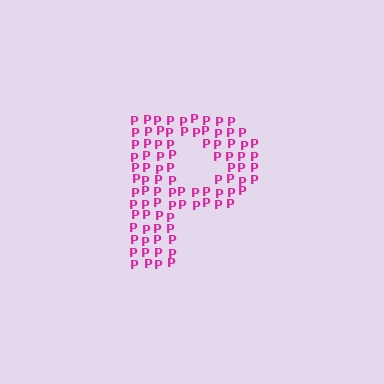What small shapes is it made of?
It is made of small letter P's.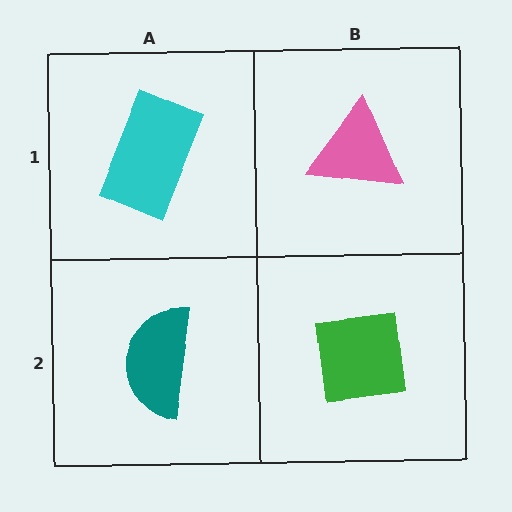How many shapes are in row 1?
2 shapes.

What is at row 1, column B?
A pink triangle.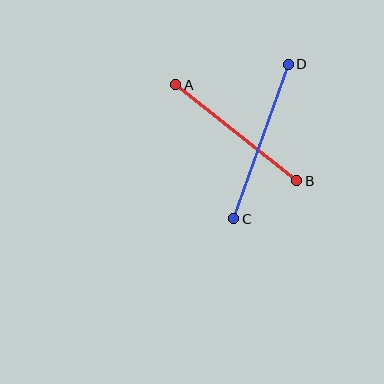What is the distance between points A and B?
The distance is approximately 155 pixels.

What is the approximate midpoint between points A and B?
The midpoint is at approximately (236, 133) pixels.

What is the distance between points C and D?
The distance is approximately 164 pixels.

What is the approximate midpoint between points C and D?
The midpoint is at approximately (261, 141) pixels.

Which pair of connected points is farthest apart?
Points C and D are farthest apart.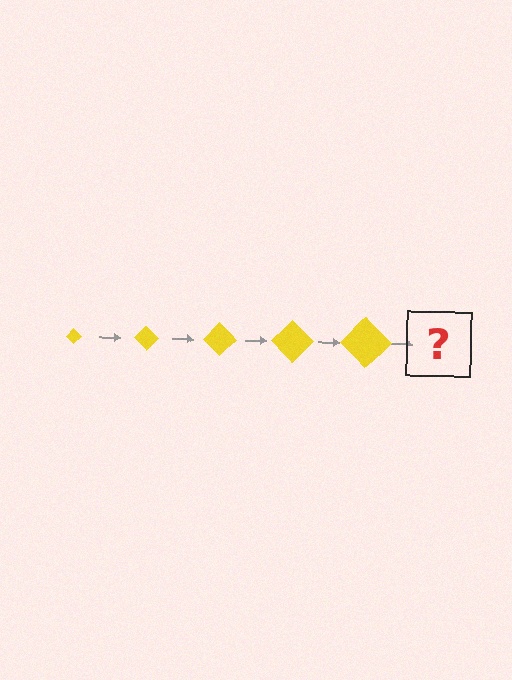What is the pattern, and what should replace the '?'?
The pattern is that the diamond gets progressively larger each step. The '?' should be a yellow diamond, larger than the previous one.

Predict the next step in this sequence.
The next step is a yellow diamond, larger than the previous one.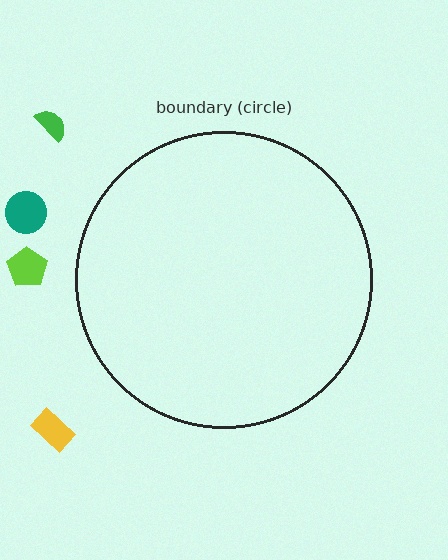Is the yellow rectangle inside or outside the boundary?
Outside.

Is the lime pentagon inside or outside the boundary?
Outside.